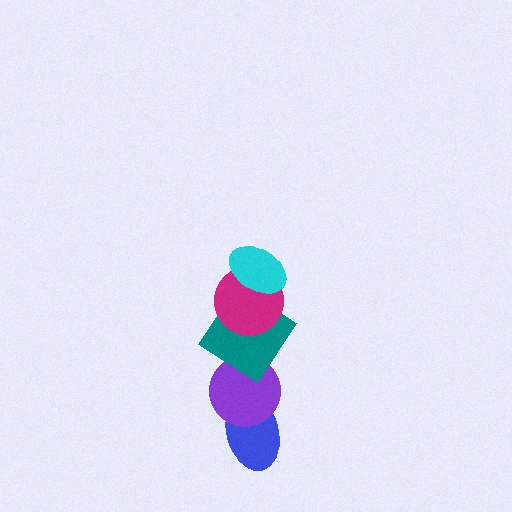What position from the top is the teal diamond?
The teal diamond is 3rd from the top.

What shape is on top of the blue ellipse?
The purple circle is on top of the blue ellipse.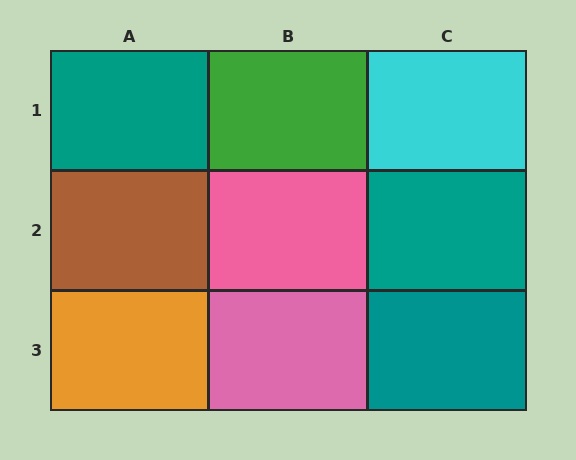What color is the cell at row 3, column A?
Orange.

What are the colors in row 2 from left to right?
Brown, pink, teal.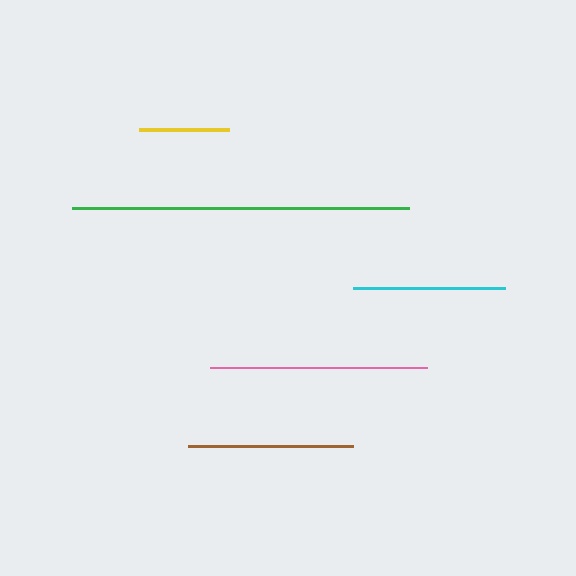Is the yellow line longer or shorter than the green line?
The green line is longer than the yellow line.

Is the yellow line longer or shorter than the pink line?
The pink line is longer than the yellow line.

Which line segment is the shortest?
The yellow line is the shortest at approximately 90 pixels.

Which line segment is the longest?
The green line is the longest at approximately 337 pixels.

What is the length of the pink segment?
The pink segment is approximately 217 pixels long.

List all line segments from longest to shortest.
From longest to shortest: green, pink, brown, cyan, yellow.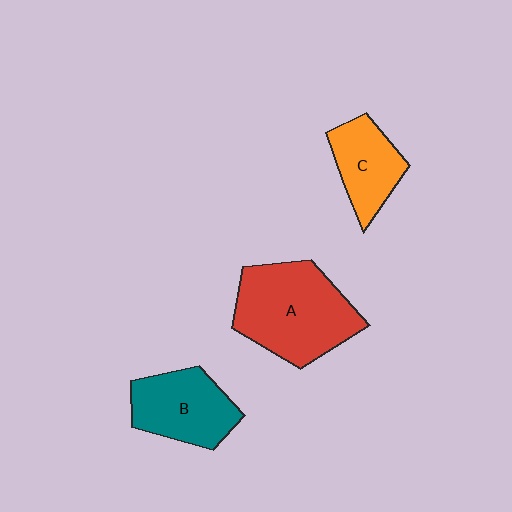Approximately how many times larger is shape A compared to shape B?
Approximately 1.5 times.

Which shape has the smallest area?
Shape C (orange).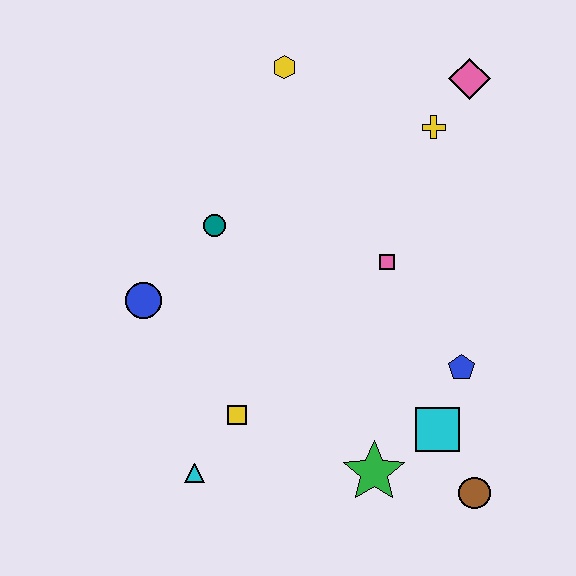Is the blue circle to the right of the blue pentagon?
No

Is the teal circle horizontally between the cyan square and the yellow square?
No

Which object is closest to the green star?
The cyan square is closest to the green star.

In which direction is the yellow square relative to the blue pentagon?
The yellow square is to the left of the blue pentagon.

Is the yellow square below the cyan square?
No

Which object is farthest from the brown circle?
The yellow hexagon is farthest from the brown circle.